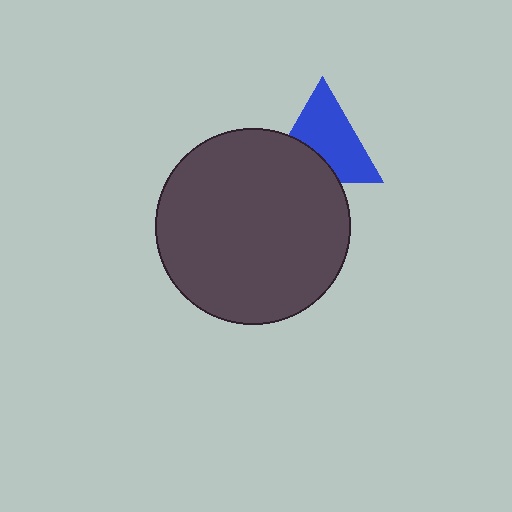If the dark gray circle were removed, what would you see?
You would see the complete blue triangle.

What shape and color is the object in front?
The object in front is a dark gray circle.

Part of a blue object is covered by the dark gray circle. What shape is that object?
It is a triangle.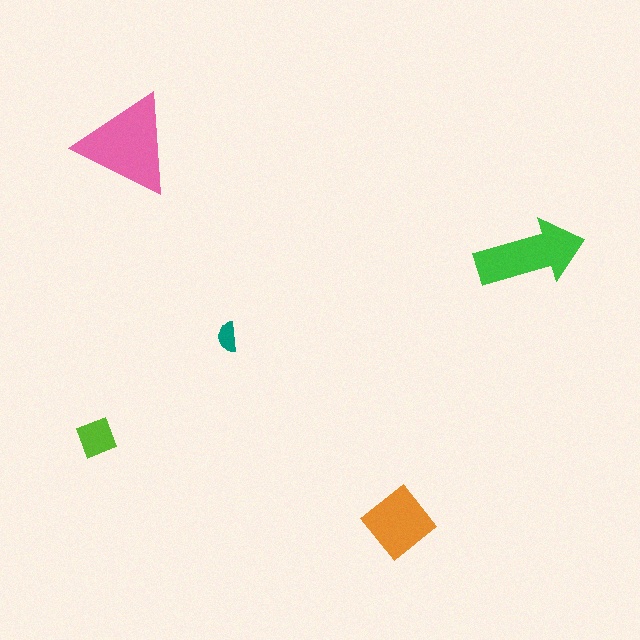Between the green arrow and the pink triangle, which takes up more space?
The pink triangle.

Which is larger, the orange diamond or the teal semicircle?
The orange diamond.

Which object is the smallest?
The teal semicircle.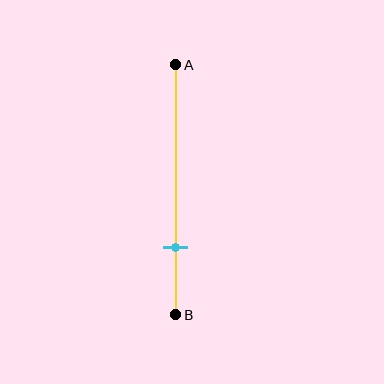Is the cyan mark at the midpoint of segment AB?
No, the mark is at about 75% from A, not at the 50% midpoint.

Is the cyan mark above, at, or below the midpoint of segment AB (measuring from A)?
The cyan mark is below the midpoint of segment AB.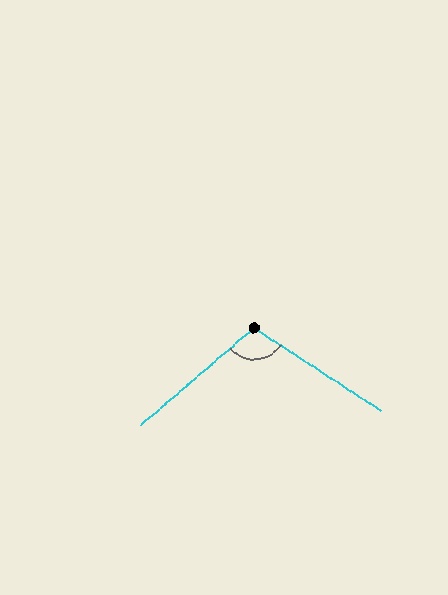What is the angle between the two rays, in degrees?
Approximately 106 degrees.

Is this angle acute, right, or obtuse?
It is obtuse.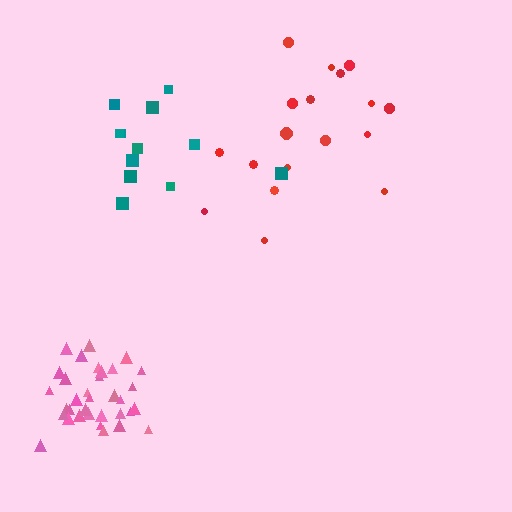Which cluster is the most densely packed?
Pink.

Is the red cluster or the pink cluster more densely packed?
Pink.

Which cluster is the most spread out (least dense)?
Red.